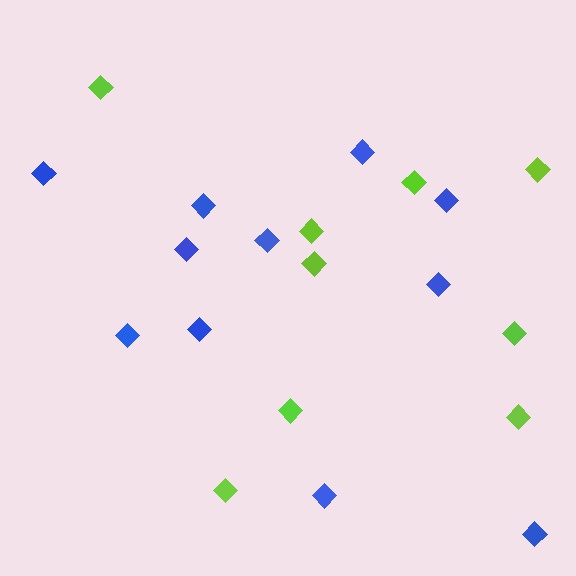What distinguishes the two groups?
There are 2 groups: one group of lime diamonds (9) and one group of blue diamonds (11).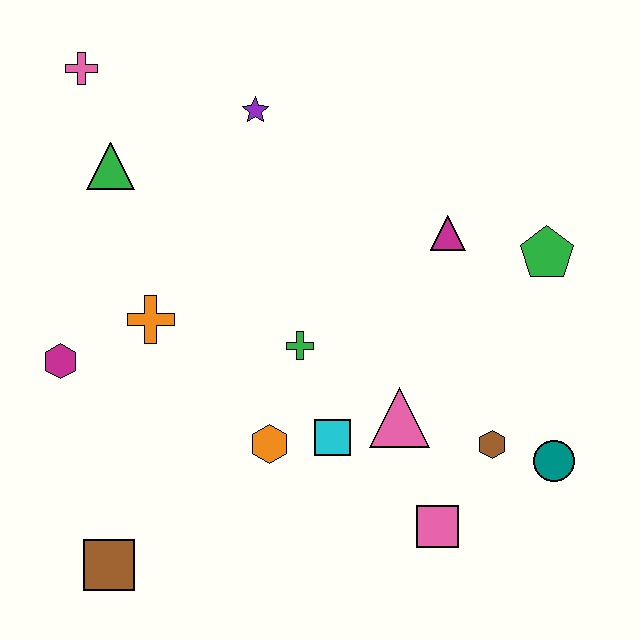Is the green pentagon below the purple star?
Yes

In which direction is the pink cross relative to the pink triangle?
The pink cross is above the pink triangle.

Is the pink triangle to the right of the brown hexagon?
No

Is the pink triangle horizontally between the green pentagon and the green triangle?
Yes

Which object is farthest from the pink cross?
The teal circle is farthest from the pink cross.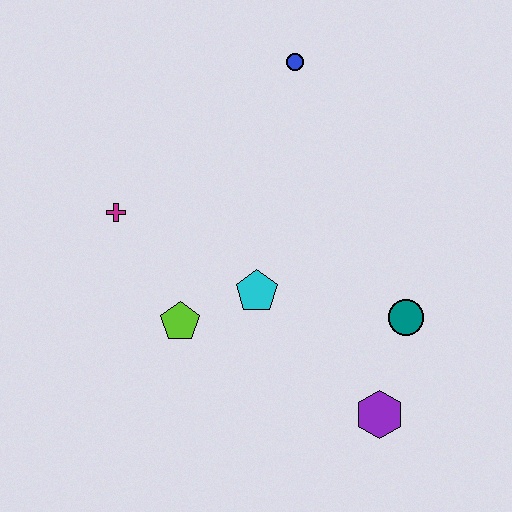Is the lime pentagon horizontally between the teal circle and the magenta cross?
Yes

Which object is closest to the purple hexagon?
The teal circle is closest to the purple hexagon.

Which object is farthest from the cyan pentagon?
The blue circle is farthest from the cyan pentagon.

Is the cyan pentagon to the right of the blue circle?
No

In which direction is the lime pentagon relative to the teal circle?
The lime pentagon is to the left of the teal circle.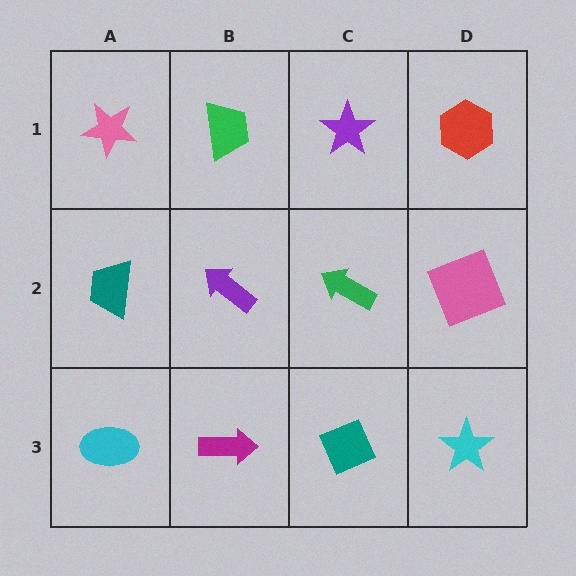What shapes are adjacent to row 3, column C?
A green arrow (row 2, column C), a magenta arrow (row 3, column B), a cyan star (row 3, column D).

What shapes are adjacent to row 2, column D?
A red hexagon (row 1, column D), a cyan star (row 3, column D), a green arrow (row 2, column C).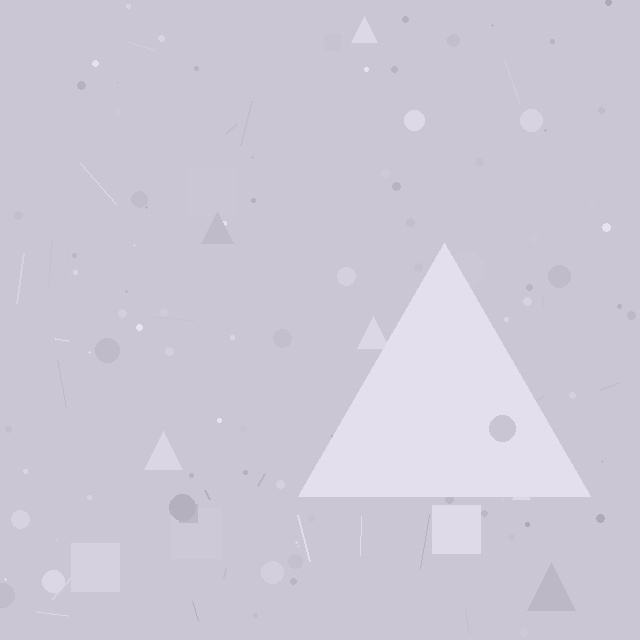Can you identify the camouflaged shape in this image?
The camouflaged shape is a triangle.